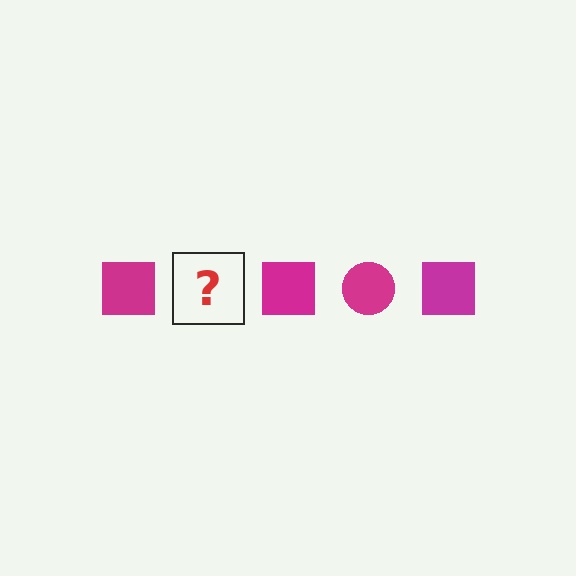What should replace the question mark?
The question mark should be replaced with a magenta circle.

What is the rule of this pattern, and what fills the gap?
The rule is that the pattern cycles through square, circle shapes in magenta. The gap should be filled with a magenta circle.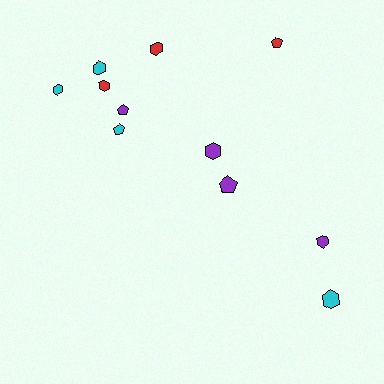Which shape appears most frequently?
Hexagon, with 7 objects.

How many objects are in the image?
There are 11 objects.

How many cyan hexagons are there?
There are 3 cyan hexagons.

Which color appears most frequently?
Cyan, with 4 objects.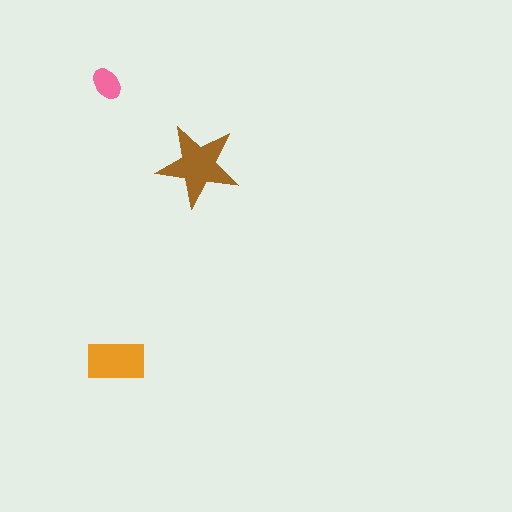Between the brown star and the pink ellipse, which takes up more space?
The brown star.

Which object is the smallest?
The pink ellipse.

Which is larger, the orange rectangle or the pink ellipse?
The orange rectangle.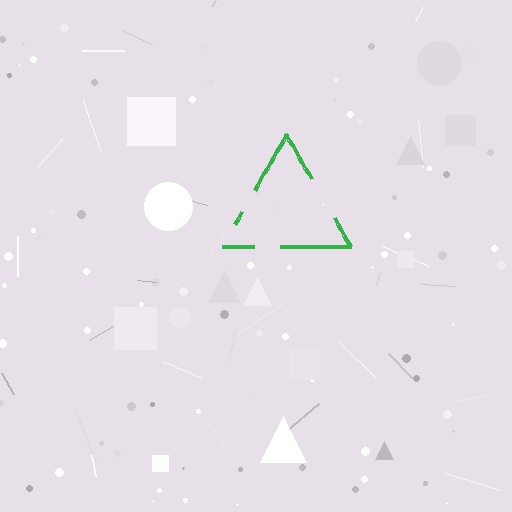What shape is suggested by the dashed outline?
The dashed outline suggests a triangle.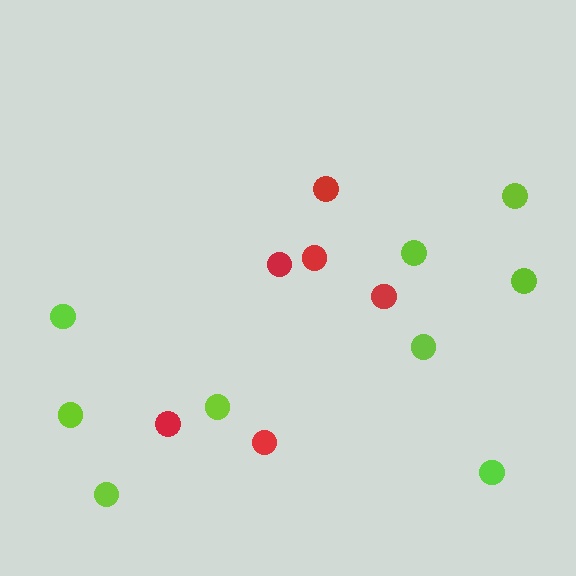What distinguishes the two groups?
There are 2 groups: one group of red circles (6) and one group of lime circles (9).